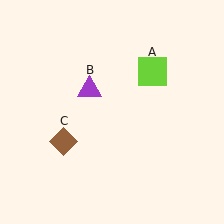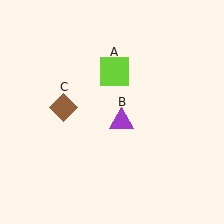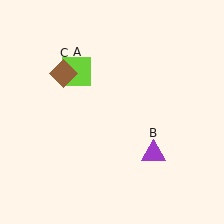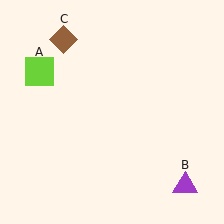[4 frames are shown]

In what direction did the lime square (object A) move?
The lime square (object A) moved left.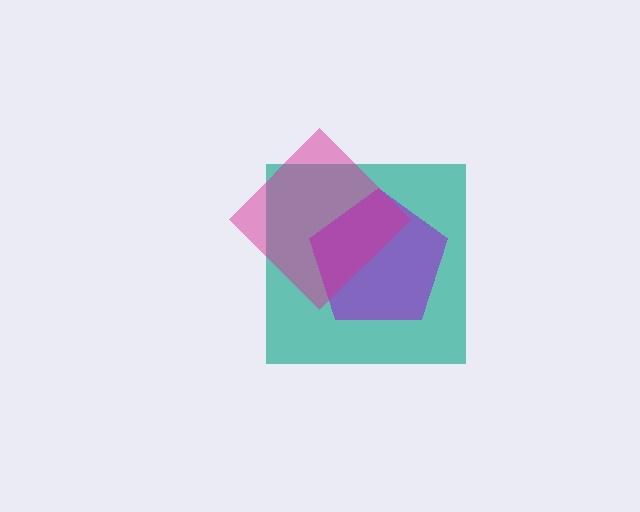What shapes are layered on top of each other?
The layered shapes are: a teal square, a purple pentagon, a magenta diamond.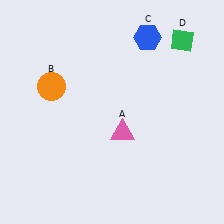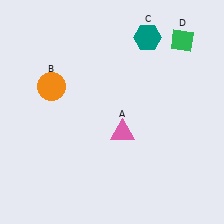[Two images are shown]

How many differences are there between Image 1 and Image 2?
There is 1 difference between the two images.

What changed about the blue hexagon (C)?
In Image 1, C is blue. In Image 2, it changed to teal.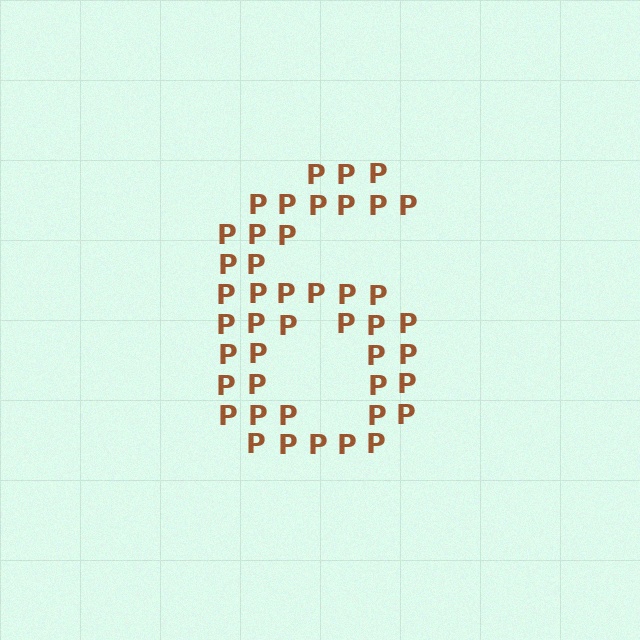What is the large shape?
The large shape is the digit 6.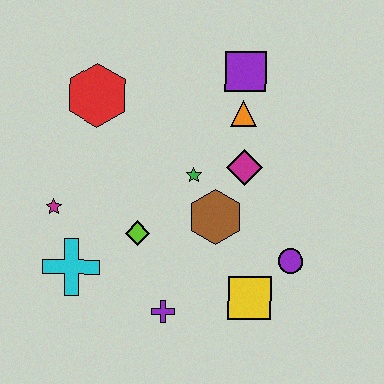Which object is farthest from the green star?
The cyan cross is farthest from the green star.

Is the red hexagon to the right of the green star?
No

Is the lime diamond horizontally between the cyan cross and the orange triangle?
Yes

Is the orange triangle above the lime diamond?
Yes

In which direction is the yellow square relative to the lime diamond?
The yellow square is to the right of the lime diamond.